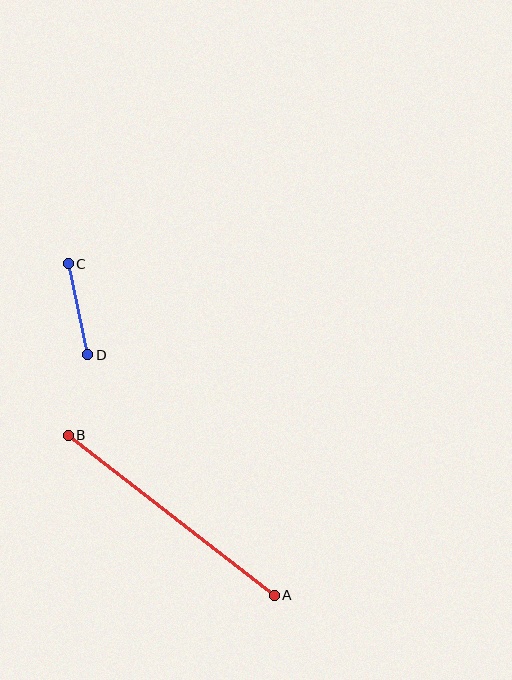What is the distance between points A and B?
The distance is approximately 261 pixels.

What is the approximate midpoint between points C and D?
The midpoint is at approximately (78, 309) pixels.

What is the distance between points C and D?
The distance is approximately 93 pixels.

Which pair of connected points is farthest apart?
Points A and B are farthest apart.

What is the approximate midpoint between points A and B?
The midpoint is at approximately (171, 515) pixels.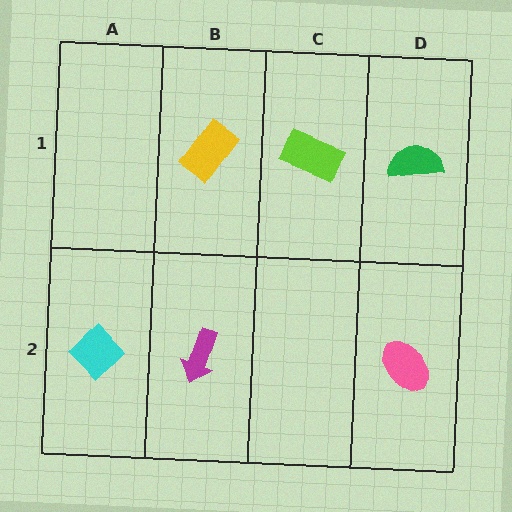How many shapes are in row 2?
3 shapes.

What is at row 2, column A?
A cyan diamond.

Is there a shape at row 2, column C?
No, that cell is empty.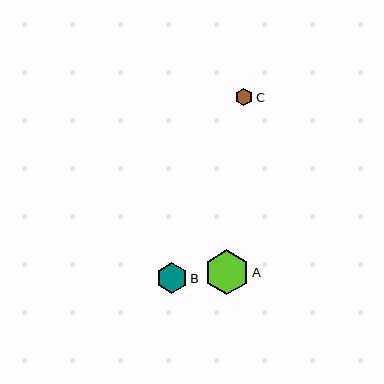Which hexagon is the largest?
Hexagon A is the largest with a size of approximately 45 pixels.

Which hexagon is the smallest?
Hexagon C is the smallest with a size of approximately 18 pixels.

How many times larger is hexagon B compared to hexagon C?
Hexagon B is approximately 1.7 times the size of hexagon C.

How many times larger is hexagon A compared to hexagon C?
Hexagon A is approximately 2.5 times the size of hexagon C.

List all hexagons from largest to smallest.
From largest to smallest: A, B, C.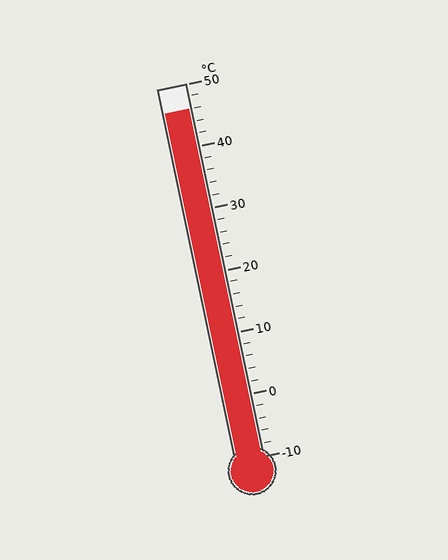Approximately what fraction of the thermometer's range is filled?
The thermometer is filled to approximately 95% of its range.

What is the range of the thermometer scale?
The thermometer scale ranges from -10°C to 50°C.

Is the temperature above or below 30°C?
The temperature is above 30°C.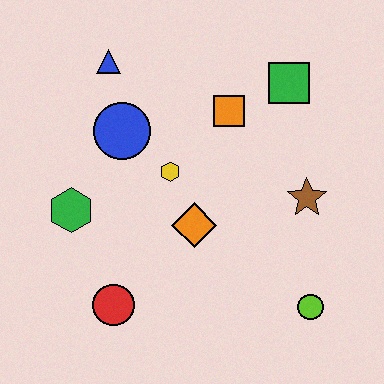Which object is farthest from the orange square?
The red circle is farthest from the orange square.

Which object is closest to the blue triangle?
The blue circle is closest to the blue triangle.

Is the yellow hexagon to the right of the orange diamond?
No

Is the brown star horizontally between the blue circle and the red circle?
No